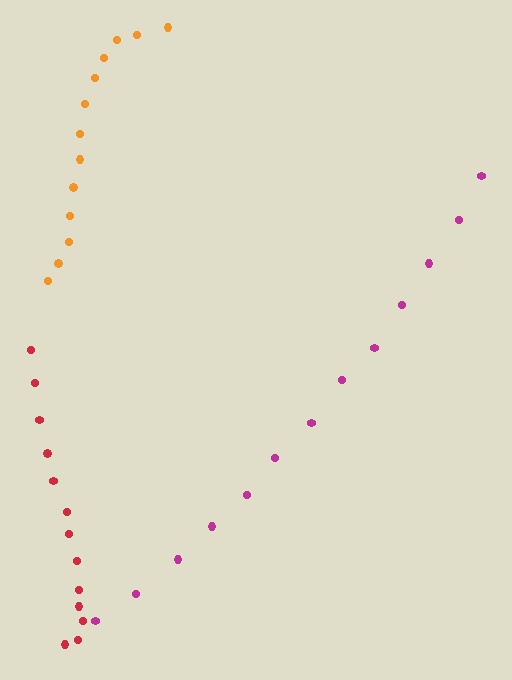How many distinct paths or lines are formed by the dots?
There are 3 distinct paths.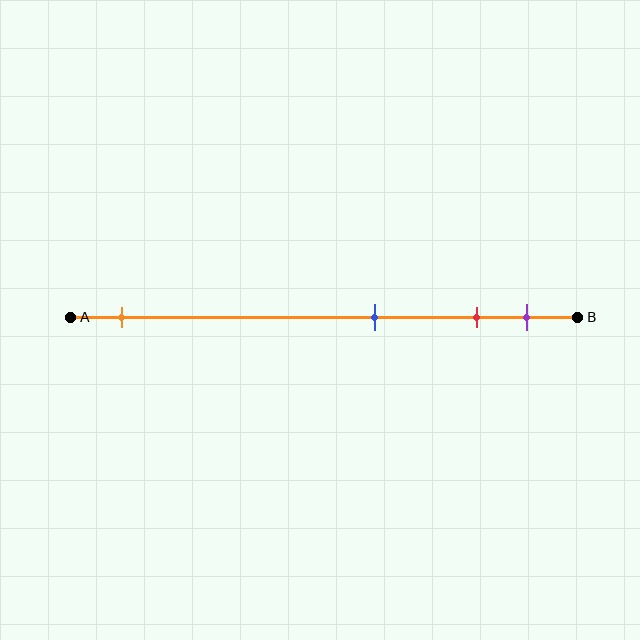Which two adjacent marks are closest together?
The red and purple marks are the closest adjacent pair.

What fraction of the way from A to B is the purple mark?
The purple mark is approximately 90% (0.9) of the way from A to B.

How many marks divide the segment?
There are 4 marks dividing the segment.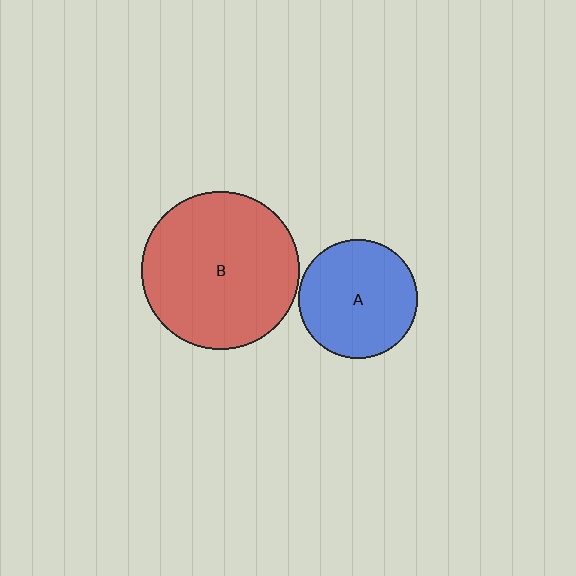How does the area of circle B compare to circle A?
Approximately 1.8 times.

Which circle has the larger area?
Circle B (red).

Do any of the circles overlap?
No, none of the circles overlap.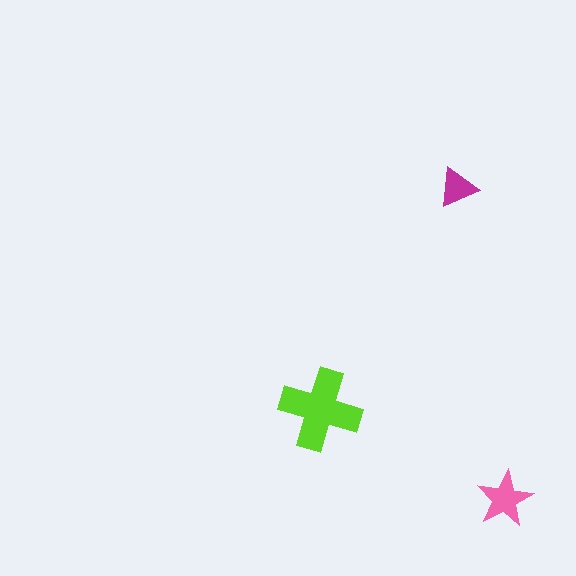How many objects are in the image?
There are 3 objects in the image.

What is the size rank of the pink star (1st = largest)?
2nd.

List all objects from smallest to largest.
The magenta triangle, the pink star, the lime cross.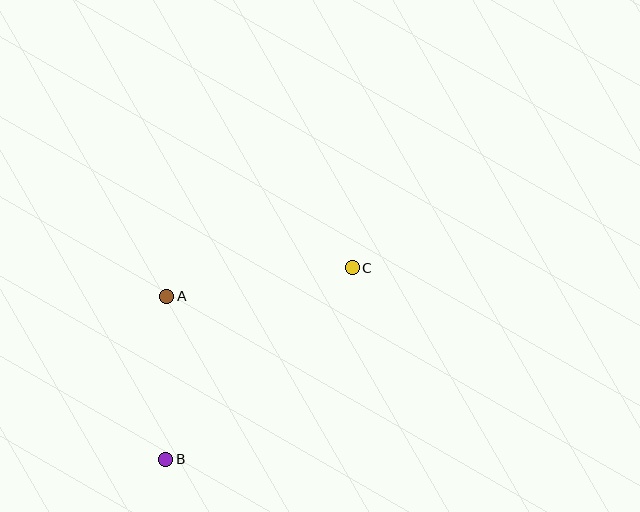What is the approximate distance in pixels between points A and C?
The distance between A and C is approximately 188 pixels.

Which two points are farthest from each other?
Points B and C are farthest from each other.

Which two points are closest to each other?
Points A and B are closest to each other.